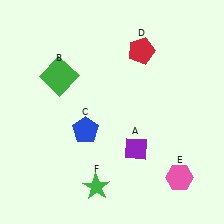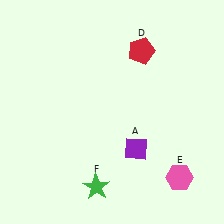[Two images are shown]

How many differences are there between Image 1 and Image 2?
There are 2 differences between the two images.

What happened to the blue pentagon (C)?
The blue pentagon (C) was removed in Image 2. It was in the bottom-left area of Image 1.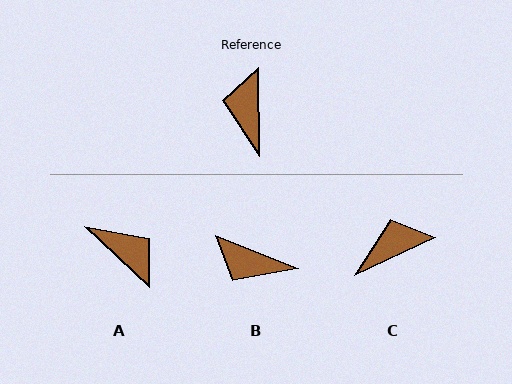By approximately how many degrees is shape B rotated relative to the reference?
Approximately 67 degrees counter-clockwise.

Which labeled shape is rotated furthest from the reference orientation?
A, about 134 degrees away.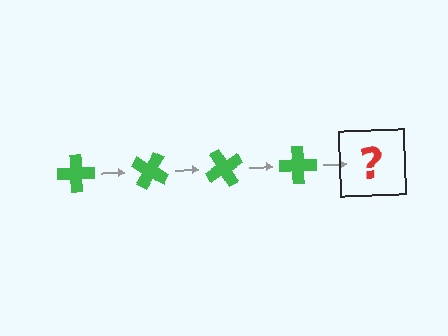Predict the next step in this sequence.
The next step is a green cross rotated 120 degrees.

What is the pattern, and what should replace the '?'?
The pattern is that the cross rotates 30 degrees each step. The '?' should be a green cross rotated 120 degrees.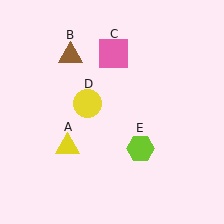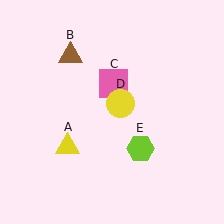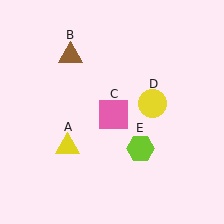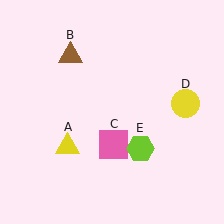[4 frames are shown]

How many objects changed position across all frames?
2 objects changed position: pink square (object C), yellow circle (object D).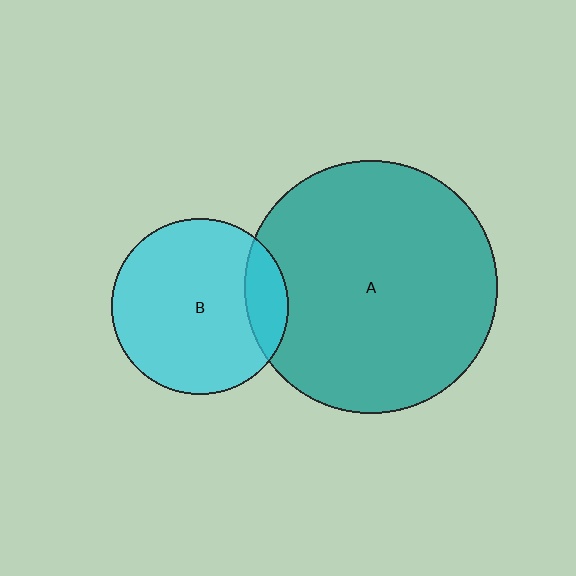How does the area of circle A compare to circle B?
Approximately 2.1 times.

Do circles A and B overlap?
Yes.